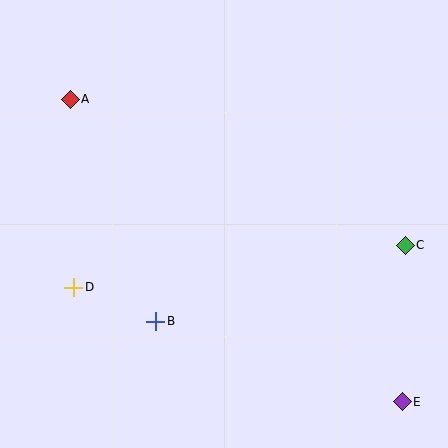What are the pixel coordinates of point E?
Point E is at (402, 402).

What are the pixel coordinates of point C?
Point C is at (405, 245).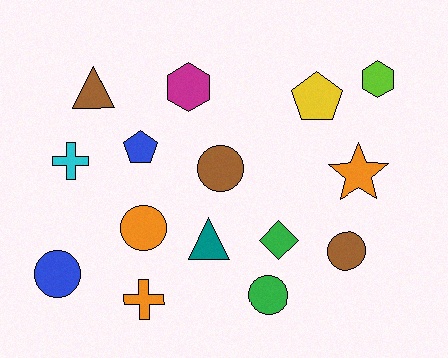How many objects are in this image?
There are 15 objects.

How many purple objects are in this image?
There are no purple objects.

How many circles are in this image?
There are 5 circles.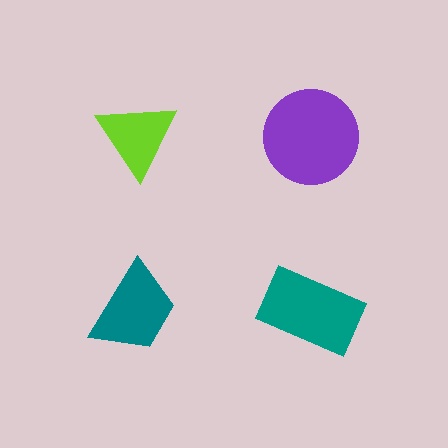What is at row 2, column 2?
A teal rectangle.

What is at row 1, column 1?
A lime triangle.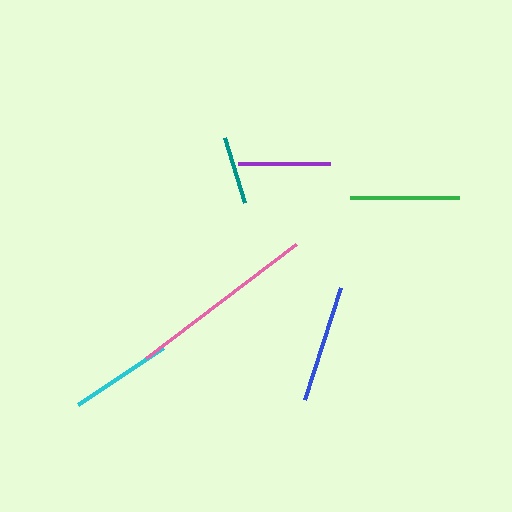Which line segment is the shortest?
The teal line is the shortest at approximately 68 pixels.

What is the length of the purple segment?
The purple segment is approximately 92 pixels long.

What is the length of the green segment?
The green segment is approximately 110 pixels long.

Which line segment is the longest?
The pink line is the longest at approximately 189 pixels.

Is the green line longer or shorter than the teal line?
The green line is longer than the teal line.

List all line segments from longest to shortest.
From longest to shortest: pink, blue, green, cyan, purple, teal.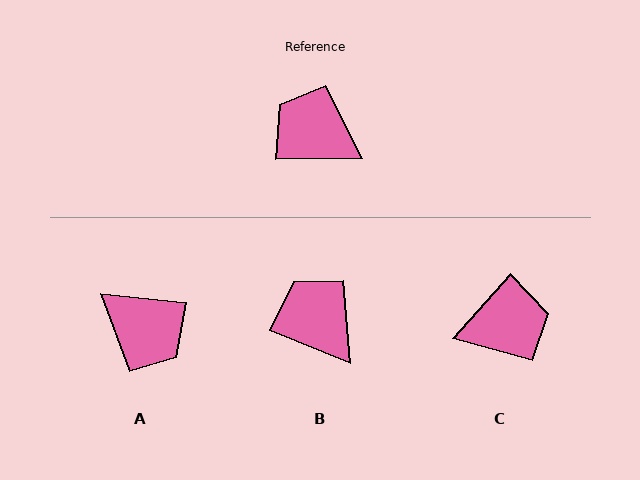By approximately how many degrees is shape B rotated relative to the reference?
Approximately 22 degrees clockwise.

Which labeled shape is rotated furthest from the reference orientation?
A, about 174 degrees away.